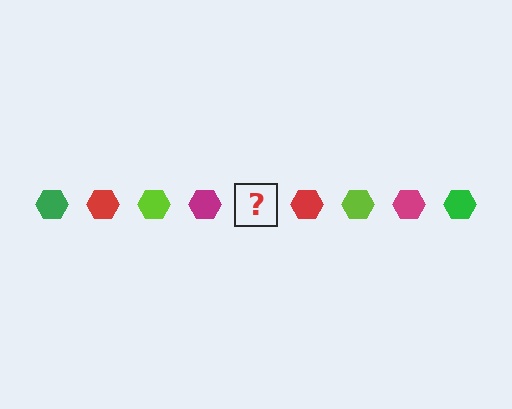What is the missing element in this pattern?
The missing element is a green hexagon.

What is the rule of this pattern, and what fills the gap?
The rule is that the pattern cycles through green, red, lime, magenta hexagons. The gap should be filled with a green hexagon.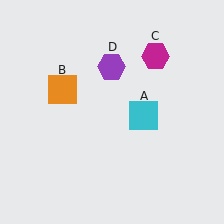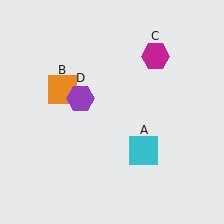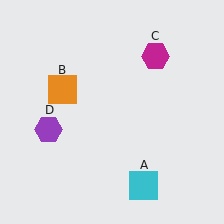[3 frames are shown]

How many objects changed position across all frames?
2 objects changed position: cyan square (object A), purple hexagon (object D).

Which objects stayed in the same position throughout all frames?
Orange square (object B) and magenta hexagon (object C) remained stationary.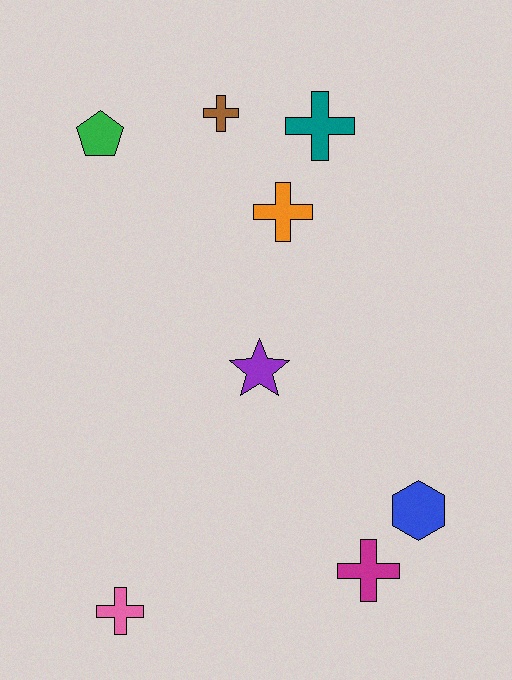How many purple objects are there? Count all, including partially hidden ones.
There is 1 purple object.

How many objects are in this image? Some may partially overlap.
There are 8 objects.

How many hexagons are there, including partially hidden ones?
There is 1 hexagon.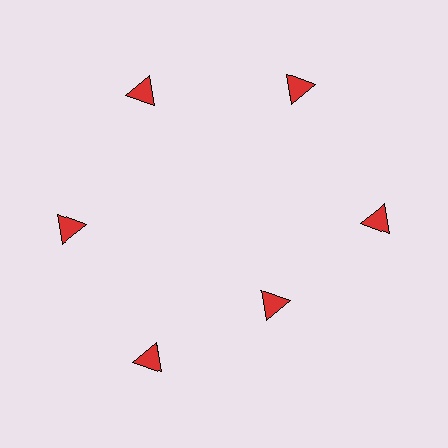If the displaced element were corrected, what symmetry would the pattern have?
It would have 6-fold rotational symmetry — the pattern would map onto itself every 60 degrees.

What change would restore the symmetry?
The symmetry would be restored by moving it outward, back onto the ring so that all 6 triangles sit at equal angles and equal distance from the center.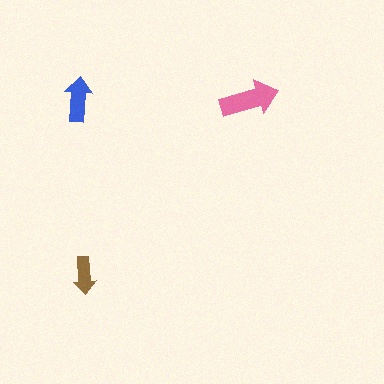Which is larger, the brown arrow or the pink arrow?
The pink one.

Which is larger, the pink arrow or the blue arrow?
The pink one.